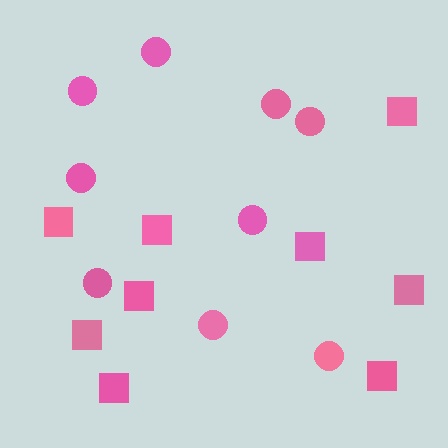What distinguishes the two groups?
There are 2 groups: one group of circles (9) and one group of squares (9).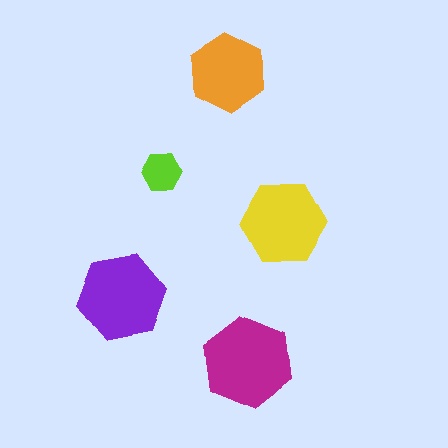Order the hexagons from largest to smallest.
the magenta one, the purple one, the yellow one, the orange one, the lime one.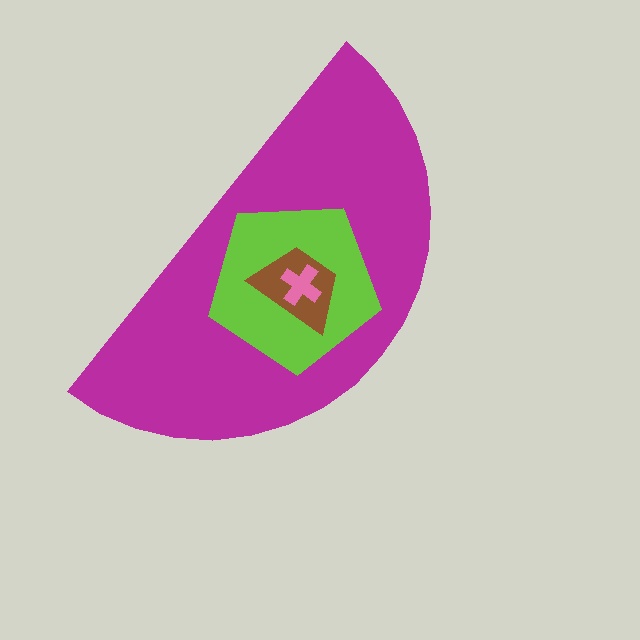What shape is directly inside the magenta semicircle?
The lime pentagon.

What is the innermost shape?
The pink cross.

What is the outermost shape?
The magenta semicircle.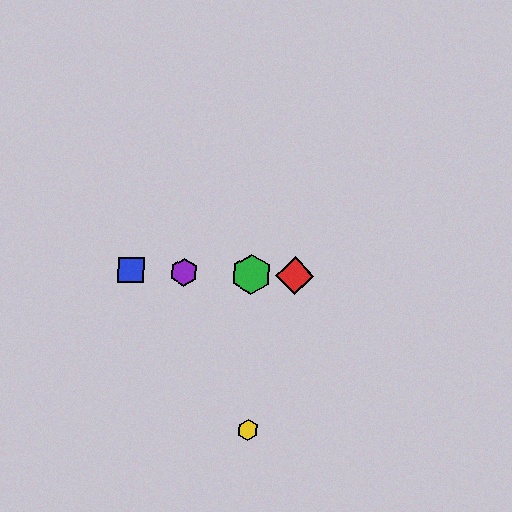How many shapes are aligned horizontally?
4 shapes (the red diamond, the blue square, the green hexagon, the purple hexagon) are aligned horizontally.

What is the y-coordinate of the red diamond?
The red diamond is at y≈275.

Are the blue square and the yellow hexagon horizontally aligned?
No, the blue square is at y≈270 and the yellow hexagon is at y≈430.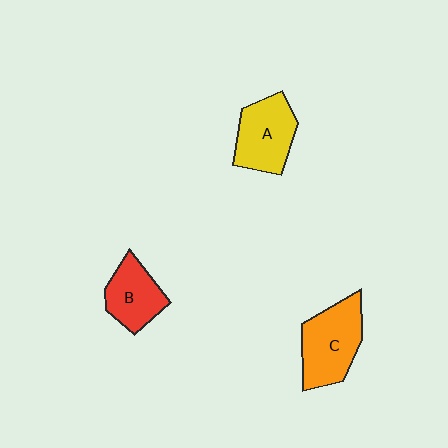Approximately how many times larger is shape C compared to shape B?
Approximately 1.4 times.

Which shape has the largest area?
Shape C (orange).